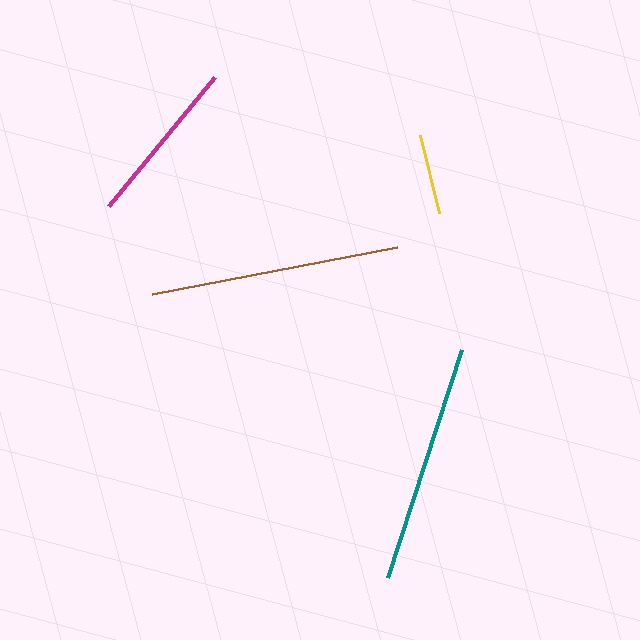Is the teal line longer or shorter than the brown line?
The brown line is longer than the teal line.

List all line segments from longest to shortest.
From longest to shortest: brown, teal, magenta, yellow.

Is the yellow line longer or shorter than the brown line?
The brown line is longer than the yellow line.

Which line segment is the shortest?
The yellow line is the shortest at approximately 79 pixels.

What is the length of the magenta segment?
The magenta segment is approximately 167 pixels long.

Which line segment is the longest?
The brown line is the longest at approximately 249 pixels.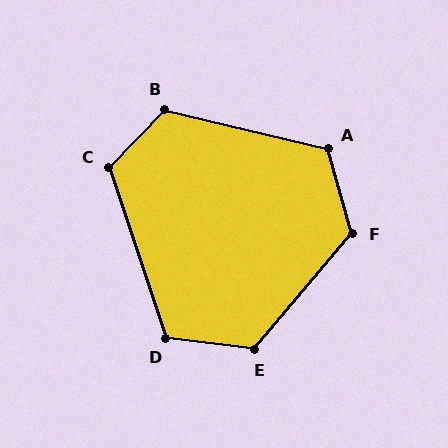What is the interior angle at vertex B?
Approximately 121 degrees (obtuse).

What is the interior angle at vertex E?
Approximately 124 degrees (obtuse).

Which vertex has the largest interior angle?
F, at approximately 124 degrees.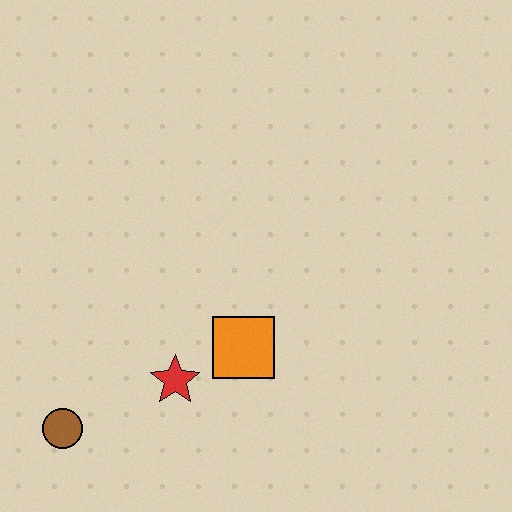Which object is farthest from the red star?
The brown circle is farthest from the red star.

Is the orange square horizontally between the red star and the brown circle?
No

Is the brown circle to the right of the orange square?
No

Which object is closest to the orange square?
The red star is closest to the orange square.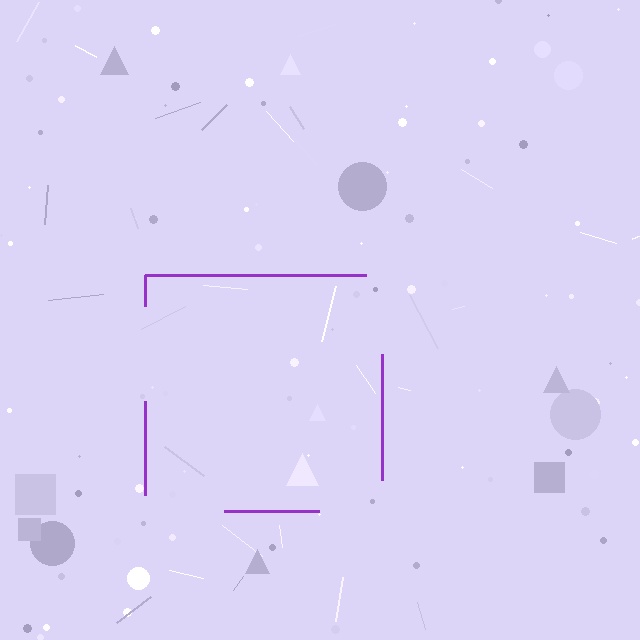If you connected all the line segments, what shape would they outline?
They would outline a square.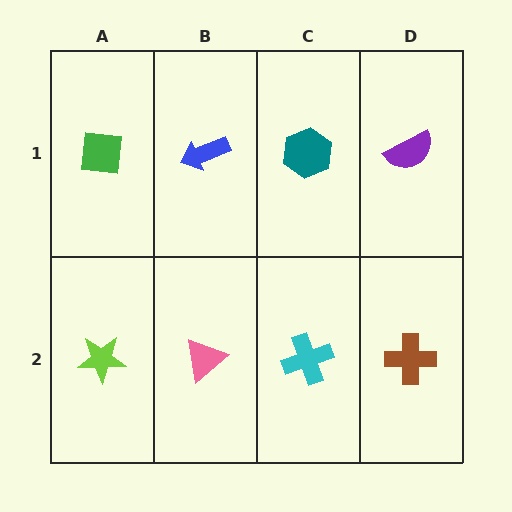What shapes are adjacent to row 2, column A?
A green square (row 1, column A), a pink triangle (row 2, column B).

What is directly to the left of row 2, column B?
A lime star.